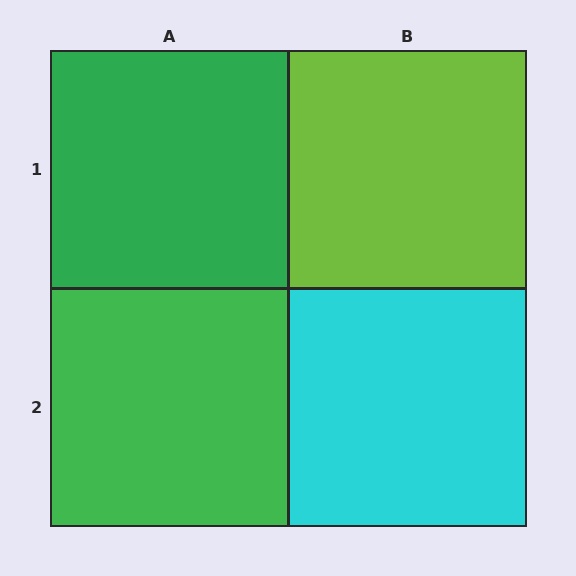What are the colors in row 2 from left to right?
Green, cyan.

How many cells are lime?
1 cell is lime.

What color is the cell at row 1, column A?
Green.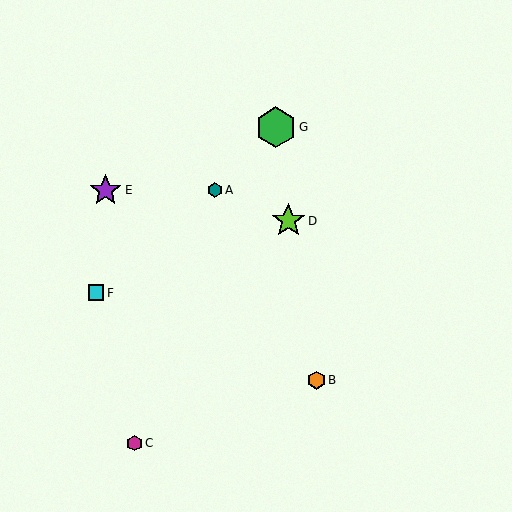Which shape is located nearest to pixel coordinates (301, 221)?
The lime star (labeled D) at (288, 221) is nearest to that location.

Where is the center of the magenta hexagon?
The center of the magenta hexagon is at (135, 443).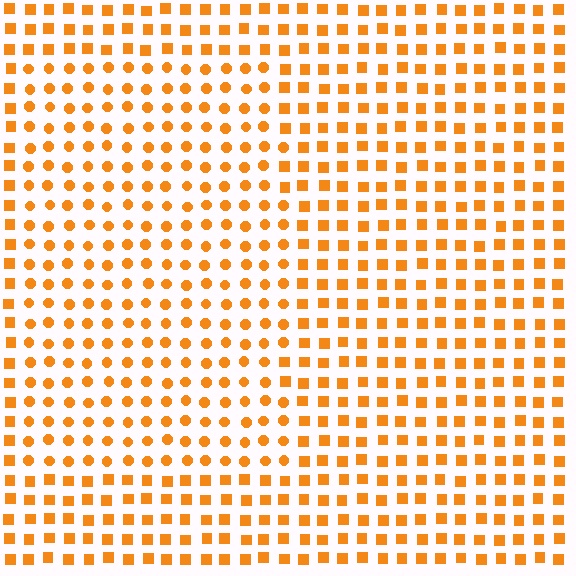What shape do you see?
I see a rectangle.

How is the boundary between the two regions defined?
The boundary is defined by a change in element shape: circles inside vs. squares outside. All elements share the same color and spacing.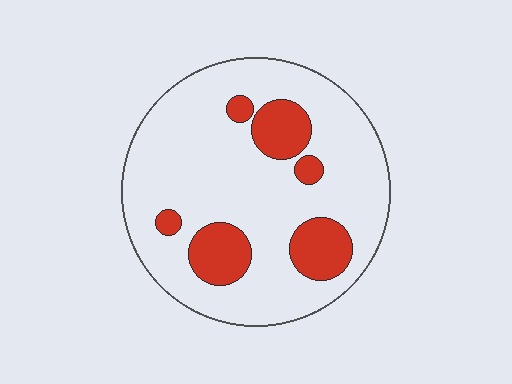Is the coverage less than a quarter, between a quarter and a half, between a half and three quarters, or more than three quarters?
Less than a quarter.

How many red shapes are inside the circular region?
6.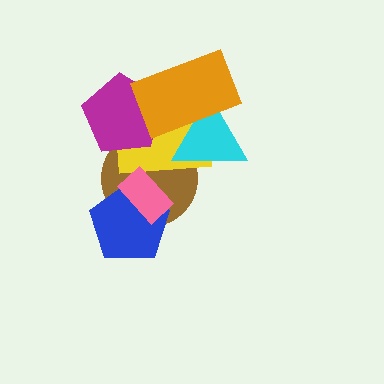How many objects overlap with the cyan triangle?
3 objects overlap with the cyan triangle.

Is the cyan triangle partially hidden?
Yes, it is partially covered by another shape.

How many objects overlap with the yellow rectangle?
5 objects overlap with the yellow rectangle.